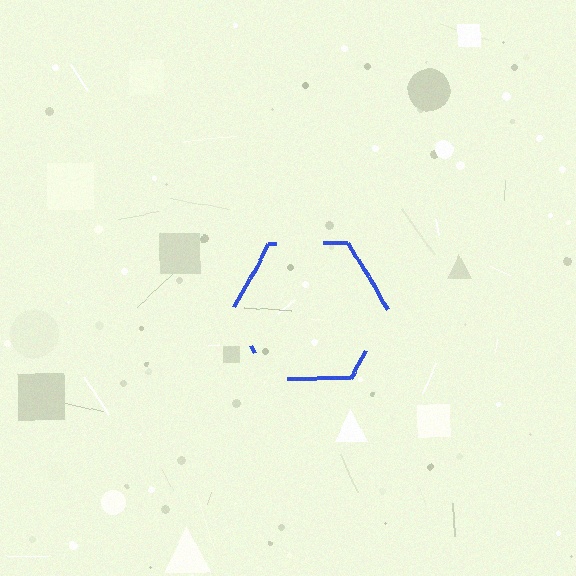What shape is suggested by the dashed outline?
The dashed outline suggests a hexagon.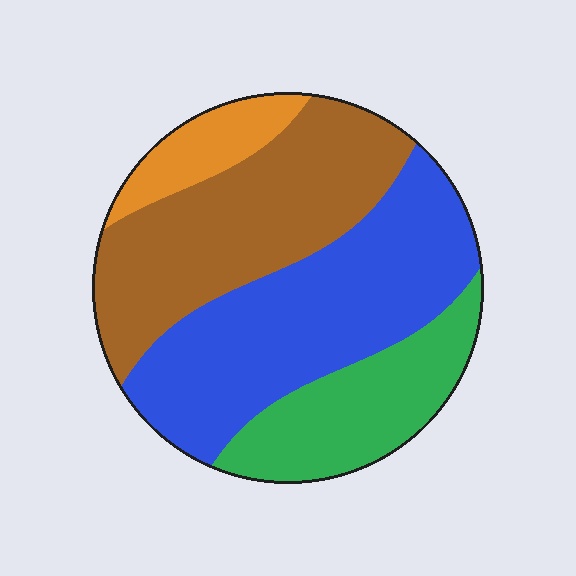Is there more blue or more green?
Blue.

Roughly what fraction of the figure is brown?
Brown covers roughly 35% of the figure.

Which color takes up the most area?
Blue, at roughly 40%.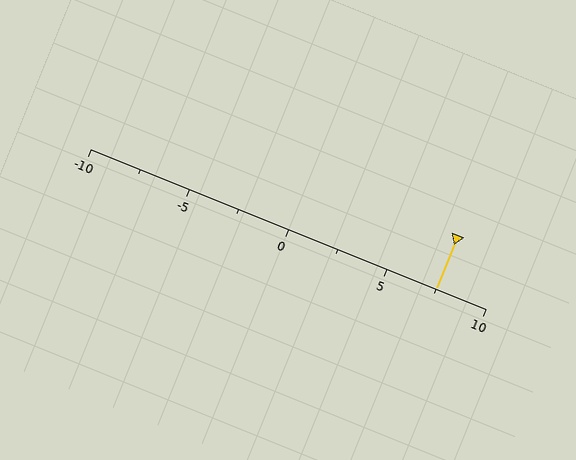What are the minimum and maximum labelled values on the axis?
The axis runs from -10 to 10.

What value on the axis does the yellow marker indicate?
The marker indicates approximately 7.5.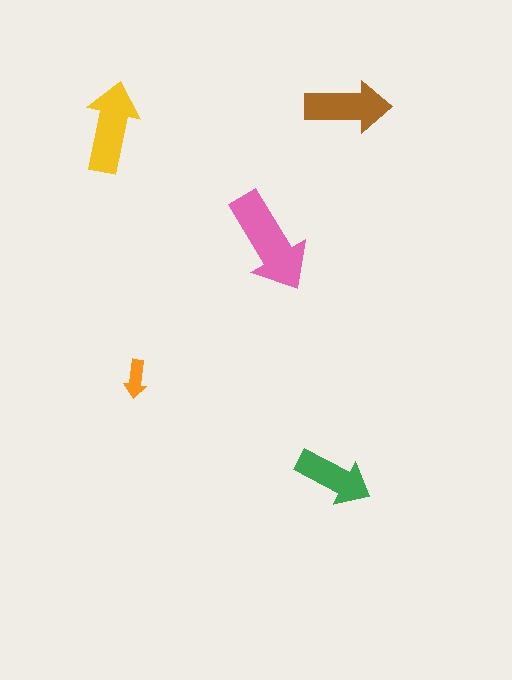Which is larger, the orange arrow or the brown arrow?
The brown one.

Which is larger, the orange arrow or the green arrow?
The green one.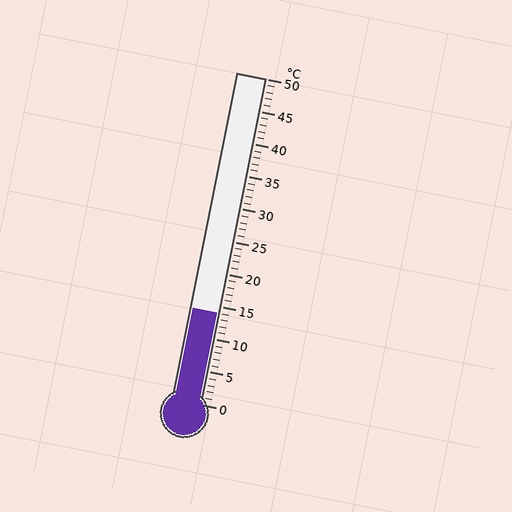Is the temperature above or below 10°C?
The temperature is above 10°C.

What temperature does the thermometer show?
The thermometer shows approximately 14°C.